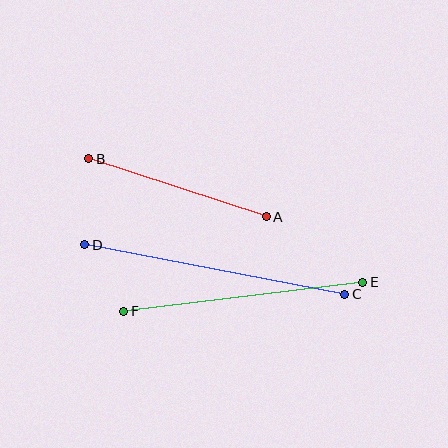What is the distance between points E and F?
The distance is approximately 241 pixels.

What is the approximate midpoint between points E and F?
The midpoint is at approximately (243, 297) pixels.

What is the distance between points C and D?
The distance is approximately 265 pixels.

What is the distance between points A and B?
The distance is approximately 187 pixels.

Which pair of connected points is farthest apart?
Points C and D are farthest apart.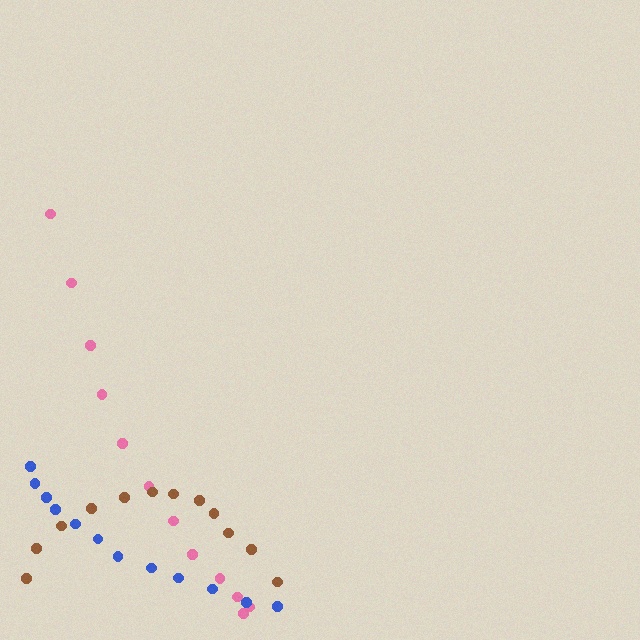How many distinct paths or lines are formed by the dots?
There are 3 distinct paths.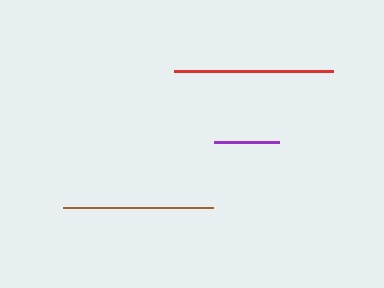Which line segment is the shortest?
The purple line is the shortest at approximately 65 pixels.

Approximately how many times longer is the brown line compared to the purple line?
The brown line is approximately 2.3 times the length of the purple line.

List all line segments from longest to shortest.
From longest to shortest: red, brown, purple.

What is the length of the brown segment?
The brown segment is approximately 150 pixels long.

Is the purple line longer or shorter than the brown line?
The brown line is longer than the purple line.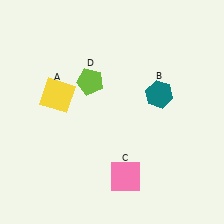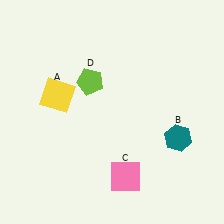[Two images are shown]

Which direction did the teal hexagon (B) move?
The teal hexagon (B) moved down.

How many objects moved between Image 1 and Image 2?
1 object moved between the two images.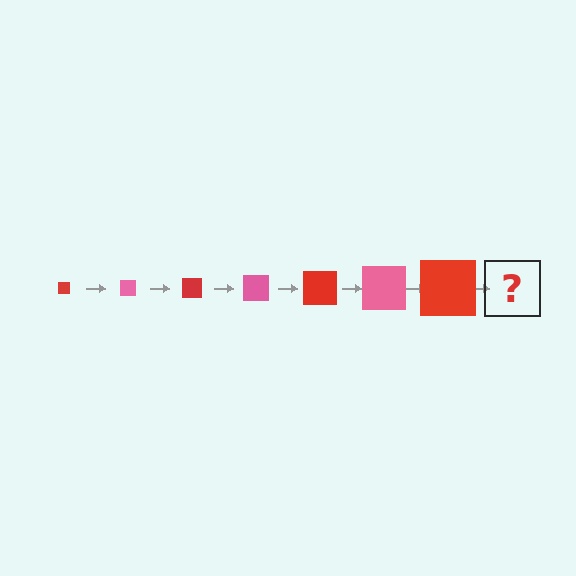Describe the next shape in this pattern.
It should be a pink square, larger than the previous one.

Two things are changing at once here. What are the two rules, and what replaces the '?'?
The two rules are that the square grows larger each step and the color cycles through red and pink. The '?' should be a pink square, larger than the previous one.